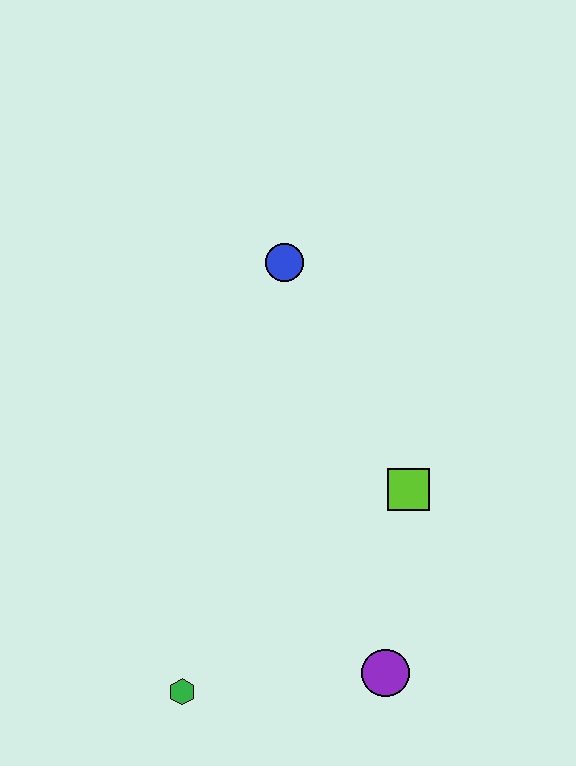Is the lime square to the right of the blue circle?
Yes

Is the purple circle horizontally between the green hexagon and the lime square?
Yes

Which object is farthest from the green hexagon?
The blue circle is farthest from the green hexagon.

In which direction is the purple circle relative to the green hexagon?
The purple circle is to the right of the green hexagon.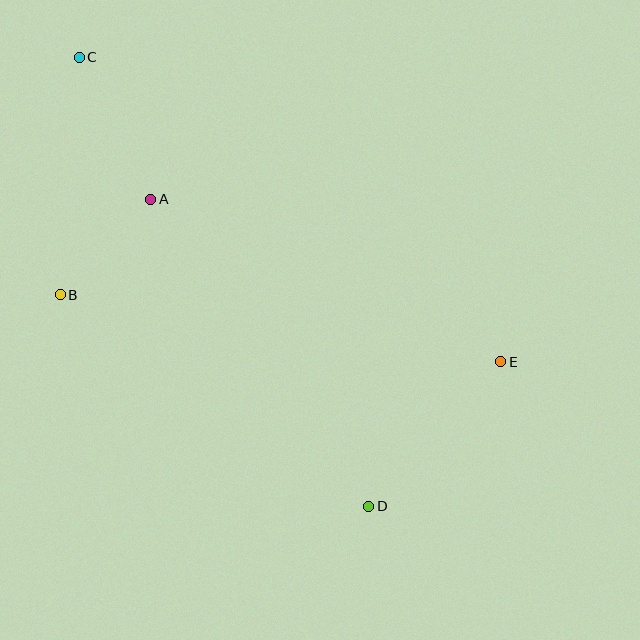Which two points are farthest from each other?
Points C and D are farthest from each other.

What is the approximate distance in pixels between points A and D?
The distance between A and D is approximately 377 pixels.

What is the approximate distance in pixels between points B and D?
The distance between B and D is approximately 374 pixels.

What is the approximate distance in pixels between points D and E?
The distance between D and E is approximately 196 pixels.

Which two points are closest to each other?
Points A and B are closest to each other.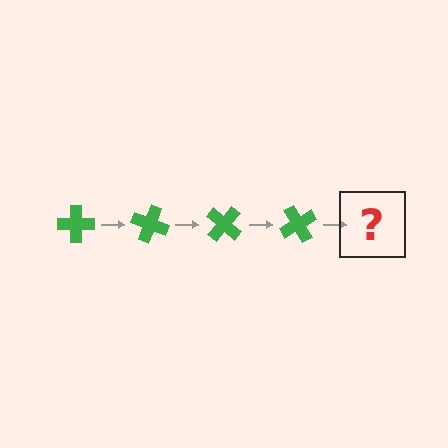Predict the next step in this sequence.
The next step is a green cross rotated 80 degrees.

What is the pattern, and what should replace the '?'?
The pattern is that the cross rotates 20 degrees each step. The '?' should be a green cross rotated 80 degrees.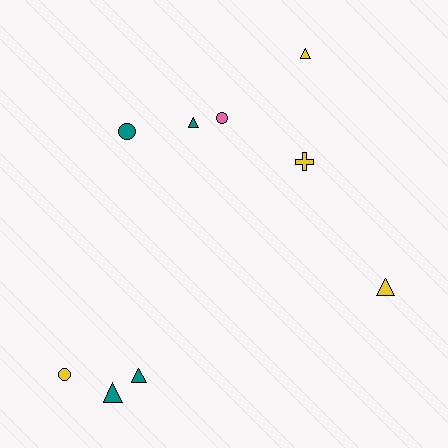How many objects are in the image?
There are 9 objects.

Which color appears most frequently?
Teal, with 4 objects.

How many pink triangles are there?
There are no pink triangles.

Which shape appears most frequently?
Triangle, with 5 objects.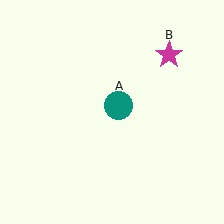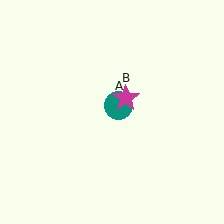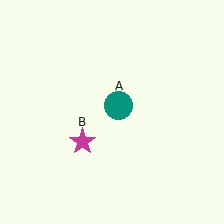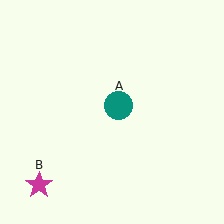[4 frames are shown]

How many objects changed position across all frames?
1 object changed position: magenta star (object B).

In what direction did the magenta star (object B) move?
The magenta star (object B) moved down and to the left.